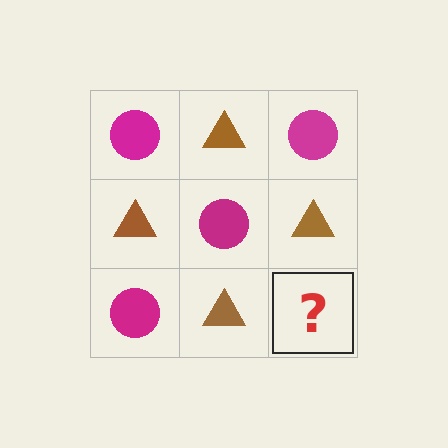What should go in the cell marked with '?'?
The missing cell should contain a magenta circle.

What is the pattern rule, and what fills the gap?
The rule is that it alternates magenta circle and brown triangle in a checkerboard pattern. The gap should be filled with a magenta circle.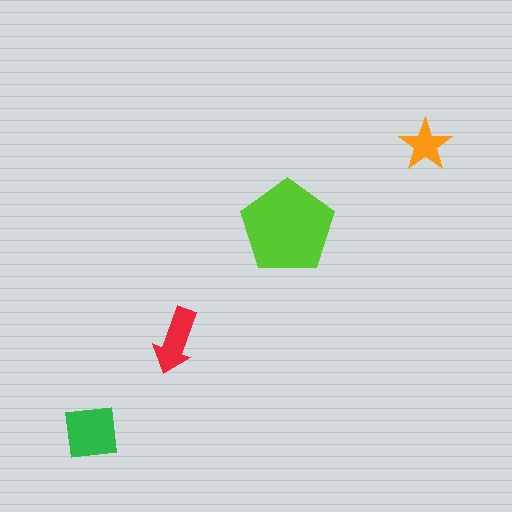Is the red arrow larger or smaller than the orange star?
Larger.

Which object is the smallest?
The orange star.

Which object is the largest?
The lime pentagon.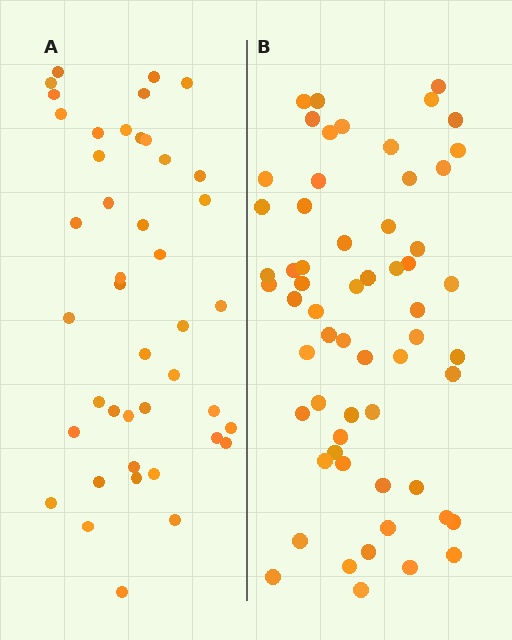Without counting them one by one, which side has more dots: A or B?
Region B (the right region) has more dots.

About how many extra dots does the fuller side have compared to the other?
Region B has approximately 15 more dots than region A.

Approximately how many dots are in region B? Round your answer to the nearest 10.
About 60 dots.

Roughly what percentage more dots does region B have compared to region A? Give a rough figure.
About 40% more.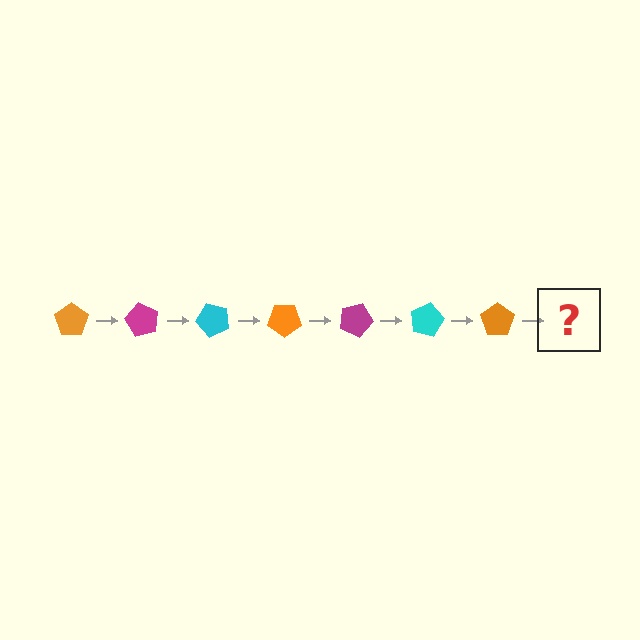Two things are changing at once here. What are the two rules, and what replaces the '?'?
The two rules are that it rotates 60 degrees each step and the color cycles through orange, magenta, and cyan. The '?' should be a magenta pentagon, rotated 420 degrees from the start.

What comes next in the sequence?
The next element should be a magenta pentagon, rotated 420 degrees from the start.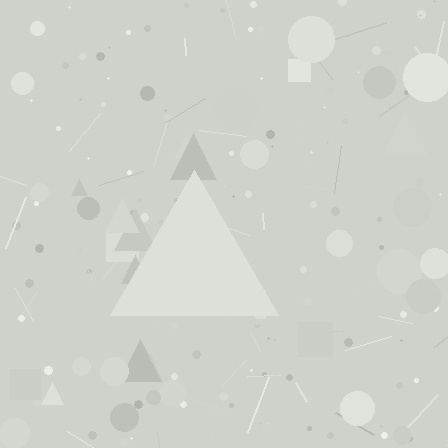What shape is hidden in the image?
A triangle is hidden in the image.